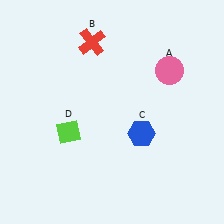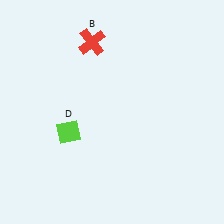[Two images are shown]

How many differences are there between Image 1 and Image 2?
There are 2 differences between the two images.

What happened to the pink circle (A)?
The pink circle (A) was removed in Image 2. It was in the top-right area of Image 1.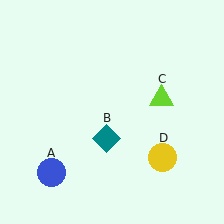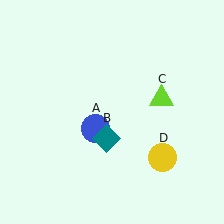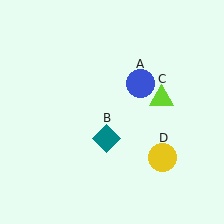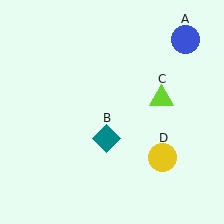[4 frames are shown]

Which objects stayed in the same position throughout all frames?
Teal diamond (object B) and lime triangle (object C) and yellow circle (object D) remained stationary.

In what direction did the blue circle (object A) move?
The blue circle (object A) moved up and to the right.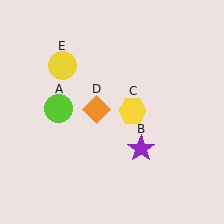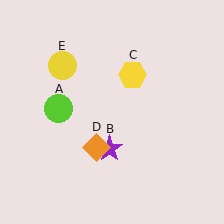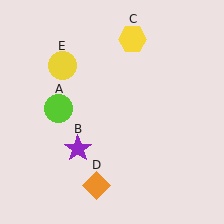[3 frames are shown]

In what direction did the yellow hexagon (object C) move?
The yellow hexagon (object C) moved up.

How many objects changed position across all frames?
3 objects changed position: purple star (object B), yellow hexagon (object C), orange diamond (object D).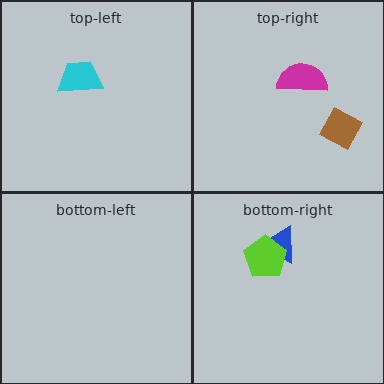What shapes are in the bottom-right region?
The blue triangle, the lime pentagon.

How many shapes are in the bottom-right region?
2.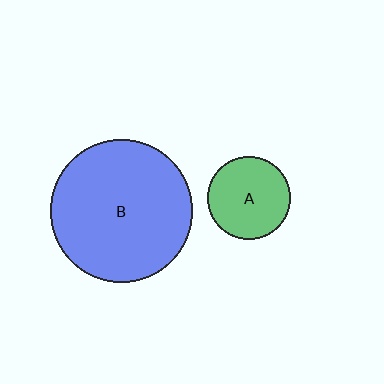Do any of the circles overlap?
No, none of the circles overlap.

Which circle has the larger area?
Circle B (blue).